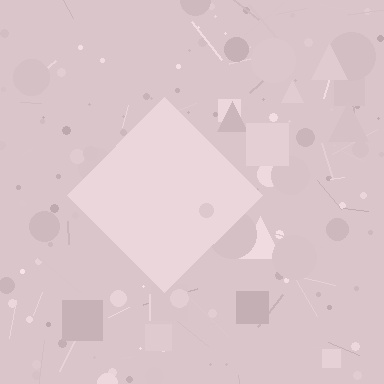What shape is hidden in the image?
A diamond is hidden in the image.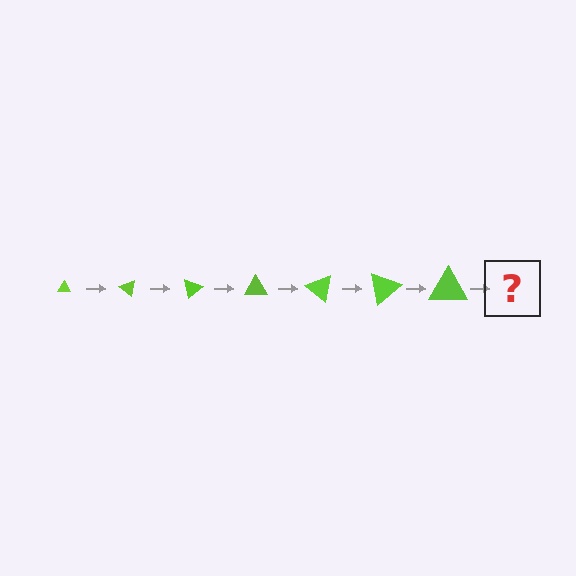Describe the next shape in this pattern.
It should be a triangle, larger than the previous one and rotated 280 degrees from the start.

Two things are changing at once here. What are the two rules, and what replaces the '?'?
The two rules are that the triangle grows larger each step and it rotates 40 degrees each step. The '?' should be a triangle, larger than the previous one and rotated 280 degrees from the start.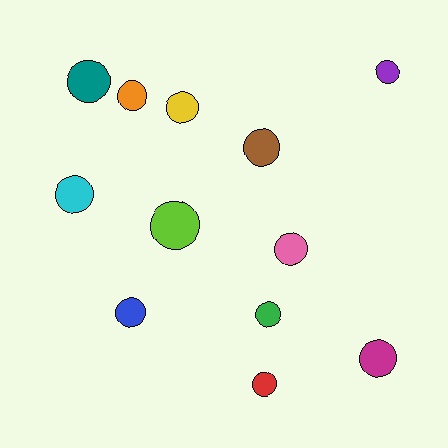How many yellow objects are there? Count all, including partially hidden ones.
There is 1 yellow object.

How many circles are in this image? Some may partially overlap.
There are 12 circles.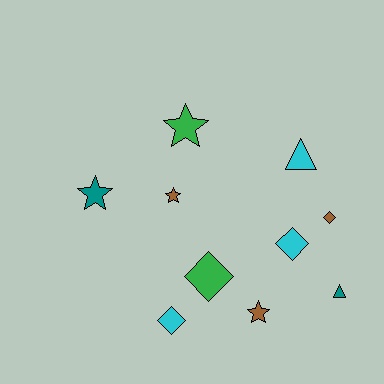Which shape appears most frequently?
Diamond, with 4 objects.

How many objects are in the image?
There are 10 objects.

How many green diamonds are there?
There is 1 green diamond.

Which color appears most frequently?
Cyan, with 3 objects.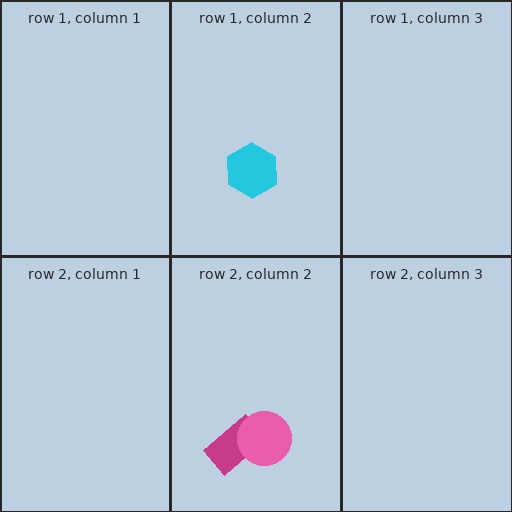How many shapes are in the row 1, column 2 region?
1.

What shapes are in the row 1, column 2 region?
The cyan hexagon.